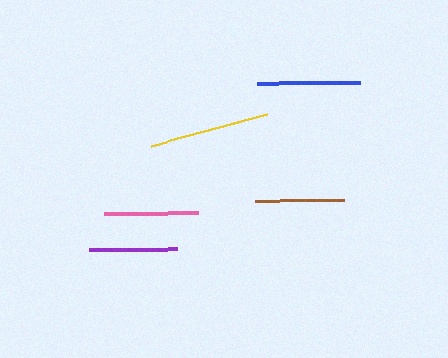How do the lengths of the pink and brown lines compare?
The pink and brown lines are approximately the same length.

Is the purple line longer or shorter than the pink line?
The pink line is longer than the purple line.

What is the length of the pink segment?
The pink segment is approximately 94 pixels long.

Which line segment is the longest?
The yellow line is the longest at approximately 121 pixels.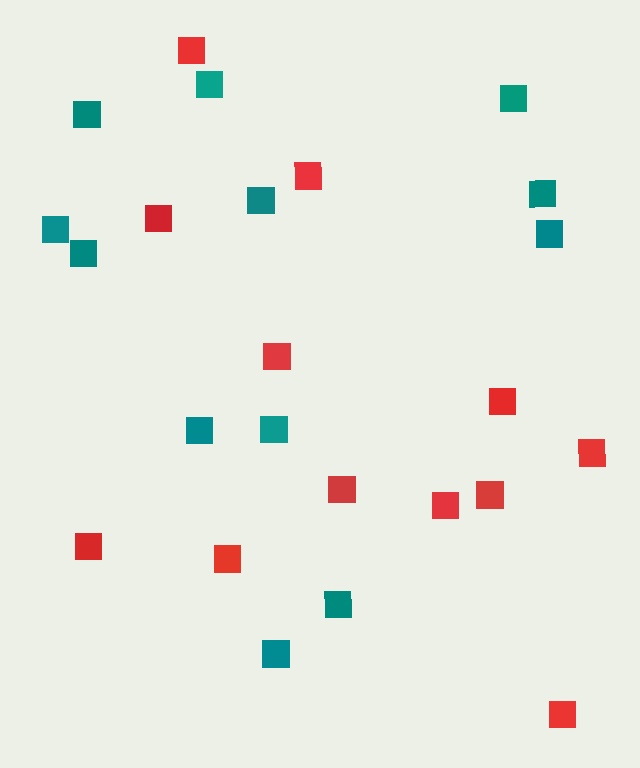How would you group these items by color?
There are 2 groups: one group of red squares (12) and one group of teal squares (12).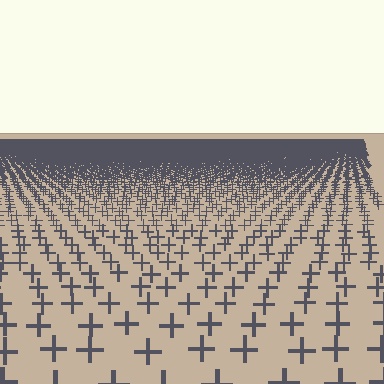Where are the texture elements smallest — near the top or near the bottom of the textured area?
Near the top.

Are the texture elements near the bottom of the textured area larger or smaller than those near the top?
Larger. Near the bottom, elements are closer to the viewer and appear at a bigger on-screen size.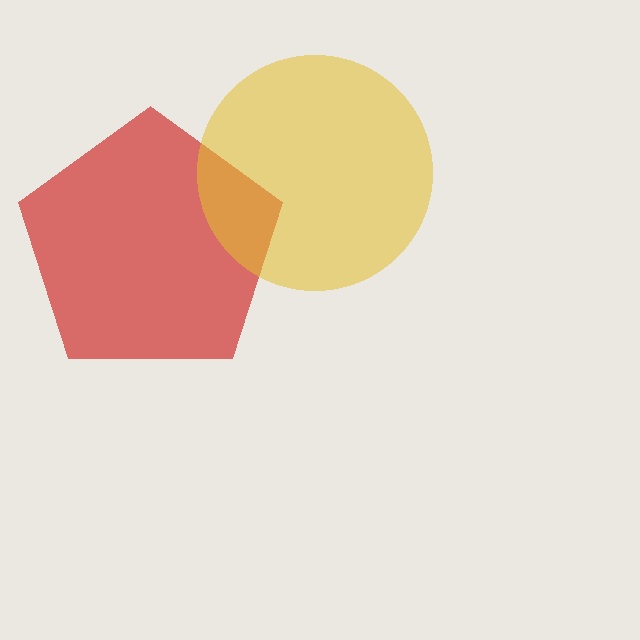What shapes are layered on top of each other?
The layered shapes are: a red pentagon, a yellow circle.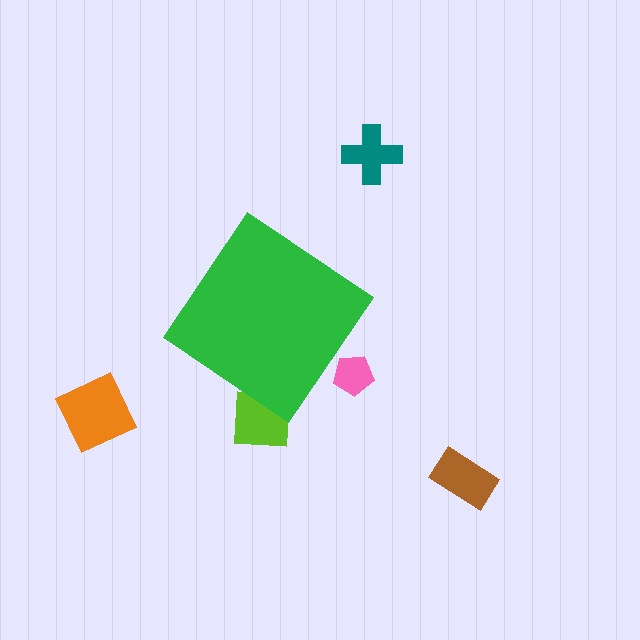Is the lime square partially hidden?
Yes, the lime square is partially hidden behind the green diamond.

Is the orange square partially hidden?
No, the orange square is fully visible.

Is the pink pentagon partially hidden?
Yes, the pink pentagon is partially hidden behind the green diamond.